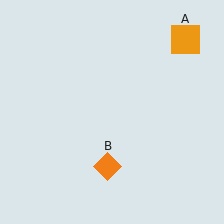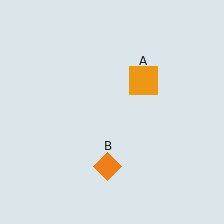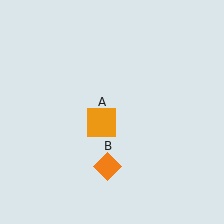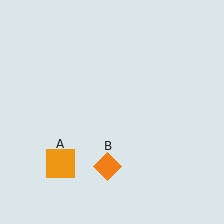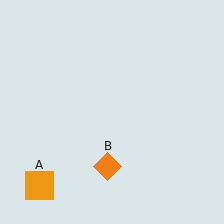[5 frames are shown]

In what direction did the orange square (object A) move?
The orange square (object A) moved down and to the left.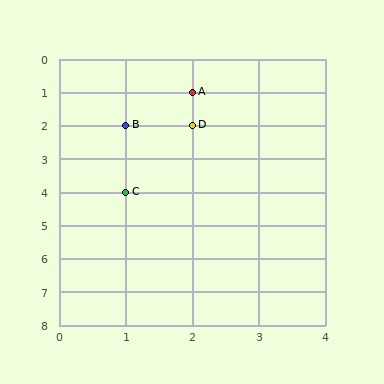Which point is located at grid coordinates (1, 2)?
Point B is at (1, 2).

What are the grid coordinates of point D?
Point D is at grid coordinates (2, 2).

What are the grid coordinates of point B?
Point B is at grid coordinates (1, 2).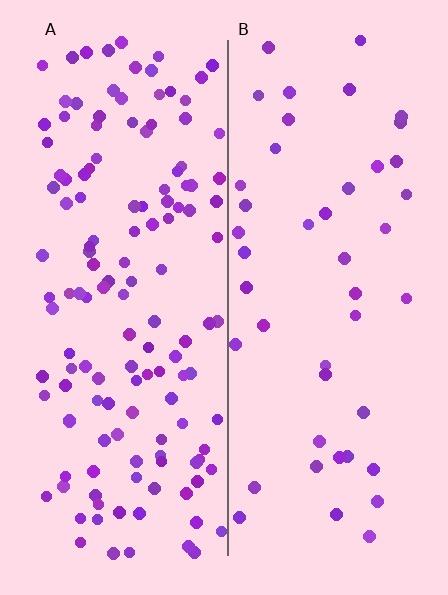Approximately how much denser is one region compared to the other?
Approximately 3.0× — region A over region B.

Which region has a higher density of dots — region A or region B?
A (the left).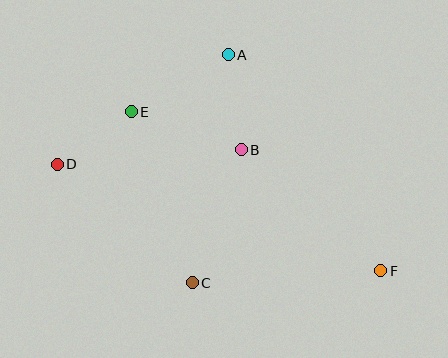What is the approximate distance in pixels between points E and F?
The distance between E and F is approximately 296 pixels.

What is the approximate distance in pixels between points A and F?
The distance between A and F is approximately 264 pixels.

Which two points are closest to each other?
Points D and E are closest to each other.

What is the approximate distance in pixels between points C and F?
The distance between C and F is approximately 189 pixels.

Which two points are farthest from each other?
Points D and F are farthest from each other.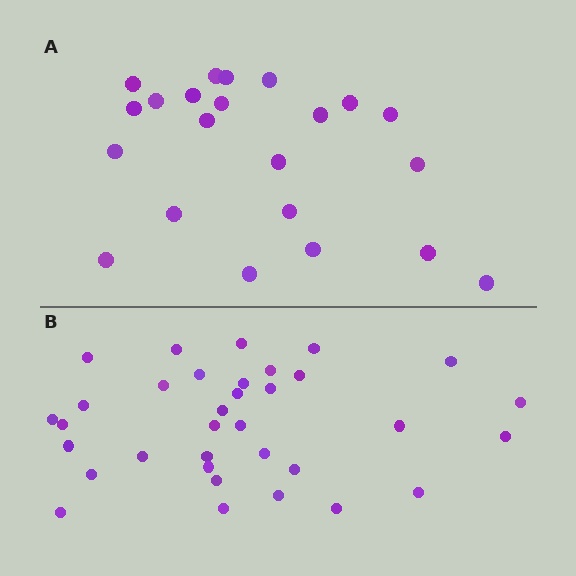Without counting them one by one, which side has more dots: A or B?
Region B (the bottom region) has more dots.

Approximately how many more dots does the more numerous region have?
Region B has roughly 12 or so more dots than region A.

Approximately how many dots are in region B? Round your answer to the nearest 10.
About 30 dots. (The exact count is 34, which rounds to 30.)